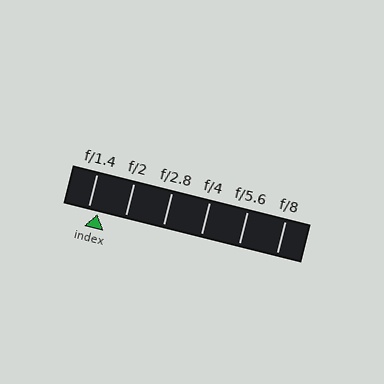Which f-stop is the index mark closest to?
The index mark is closest to f/1.4.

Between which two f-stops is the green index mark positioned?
The index mark is between f/1.4 and f/2.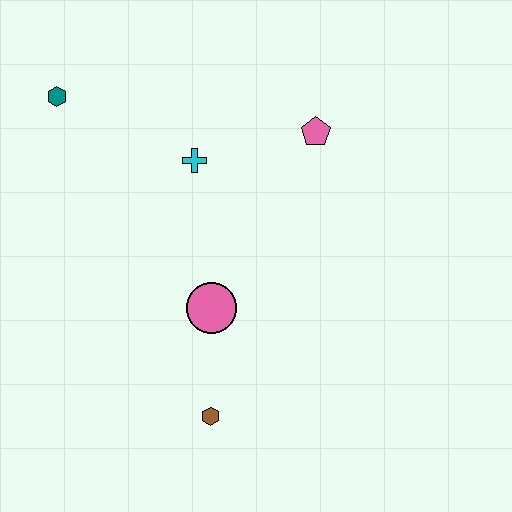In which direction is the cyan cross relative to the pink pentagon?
The cyan cross is to the left of the pink pentagon.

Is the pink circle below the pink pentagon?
Yes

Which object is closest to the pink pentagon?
The cyan cross is closest to the pink pentagon.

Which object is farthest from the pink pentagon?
The brown hexagon is farthest from the pink pentagon.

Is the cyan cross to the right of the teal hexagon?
Yes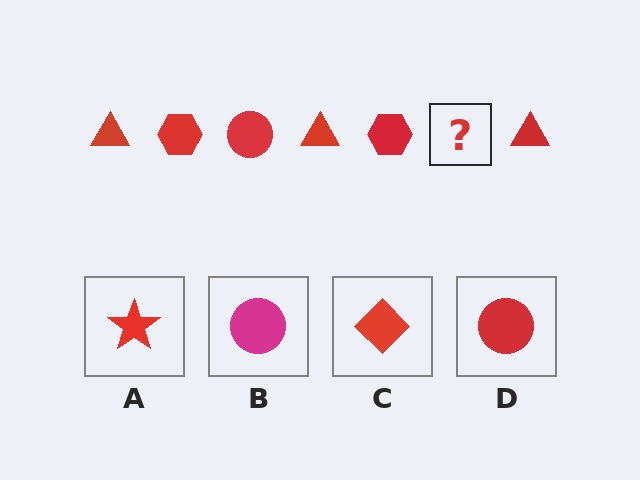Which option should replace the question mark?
Option D.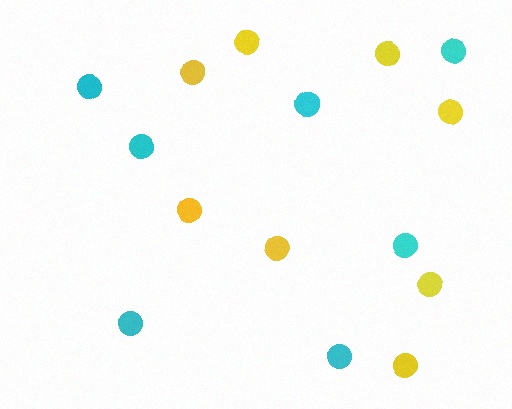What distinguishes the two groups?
There are 2 groups: one group of cyan circles (7) and one group of yellow circles (8).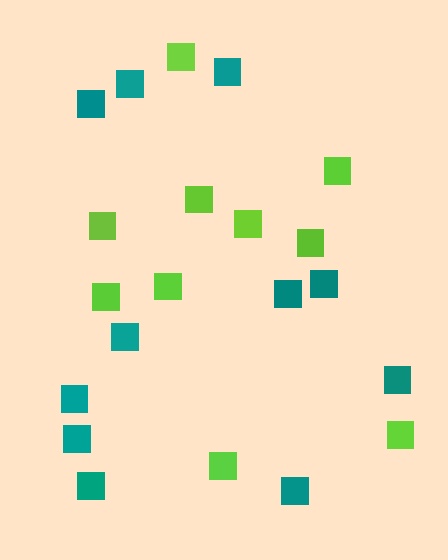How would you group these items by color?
There are 2 groups: one group of lime squares (10) and one group of teal squares (11).